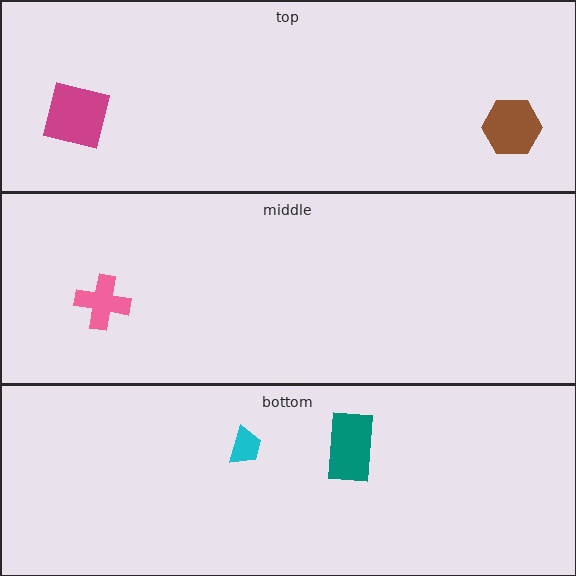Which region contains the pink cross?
The middle region.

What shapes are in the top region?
The brown hexagon, the magenta square.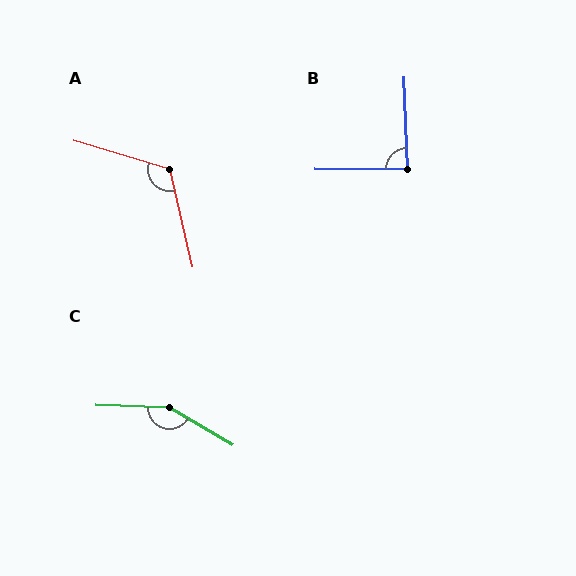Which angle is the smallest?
B, at approximately 87 degrees.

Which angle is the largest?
C, at approximately 152 degrees.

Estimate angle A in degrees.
Approximately 120 degrees.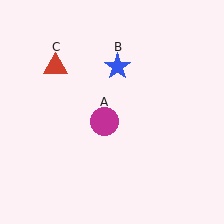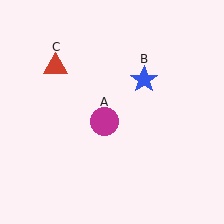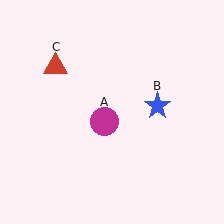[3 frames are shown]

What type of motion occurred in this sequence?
The blue star (object B) rotated clockwise around the center of the scene.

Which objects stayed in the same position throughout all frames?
Magenta circle (object A) and red triangle (object C) remained stationary.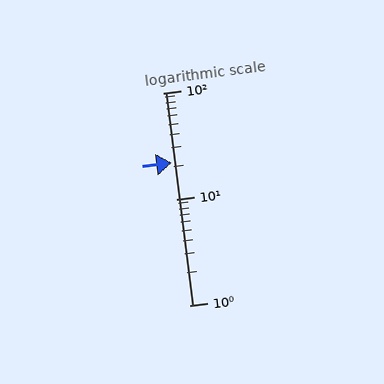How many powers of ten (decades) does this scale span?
The scale spans 2 decades, from 1 to 100.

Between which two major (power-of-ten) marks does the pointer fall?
The pointer is between 10 and 100.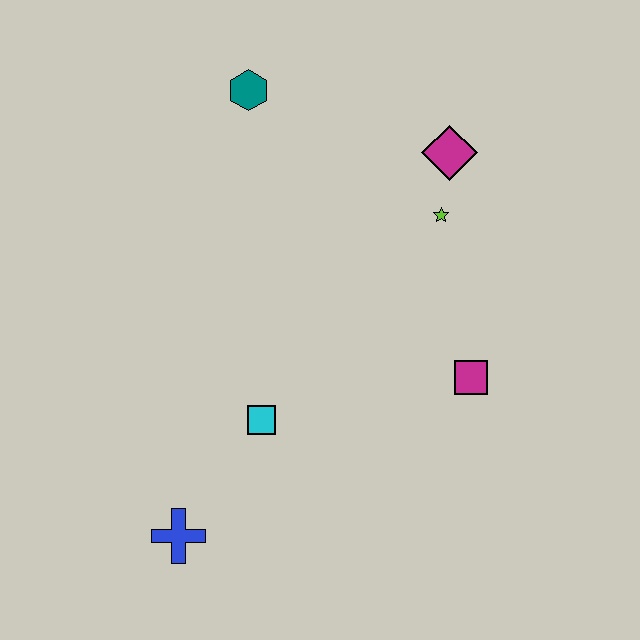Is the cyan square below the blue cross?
No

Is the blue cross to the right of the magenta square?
No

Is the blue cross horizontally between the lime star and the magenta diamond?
No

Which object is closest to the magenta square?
The lime star is closest to the magenta square.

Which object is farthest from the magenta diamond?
The blue cross is farthest from the magenta diamond.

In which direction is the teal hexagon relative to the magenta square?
The teal hexagon is above the magenta square.